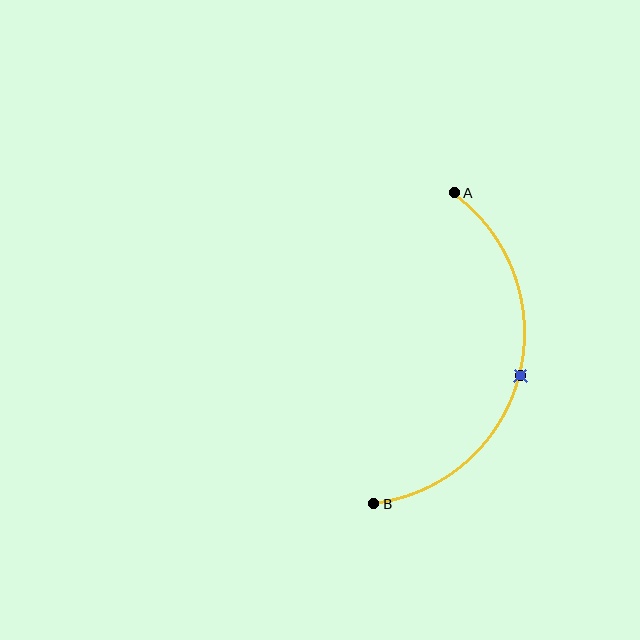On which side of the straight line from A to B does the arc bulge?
The arc bulges to the right of the straight line connecting A and B.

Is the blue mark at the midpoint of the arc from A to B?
Yes. The blue mark lies on the arc at equal arc-length from both A and B — it is the arc midpoint.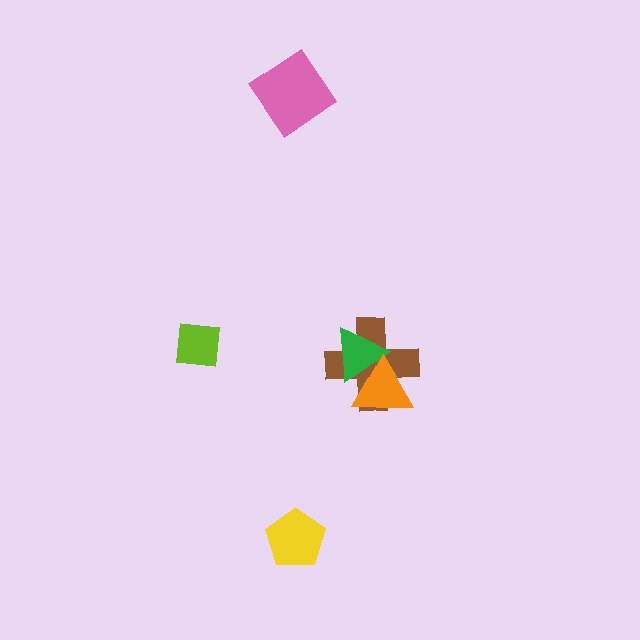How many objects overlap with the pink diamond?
0 objects overlap with the pink diamond.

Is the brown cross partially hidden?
Yes, it is partially covered by another shape.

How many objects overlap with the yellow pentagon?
0 objects overlap with the yellow pentagon.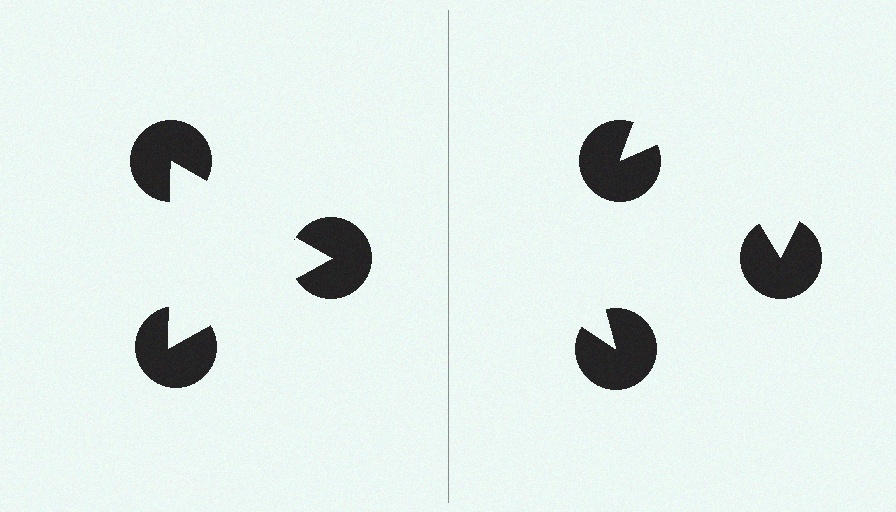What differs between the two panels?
The pac-man discs are positioned identically on both sides; only the wedge orientations differ. On the left they align to a triangle; on the right they are misaligned.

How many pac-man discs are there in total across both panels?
6 — 3 on each side.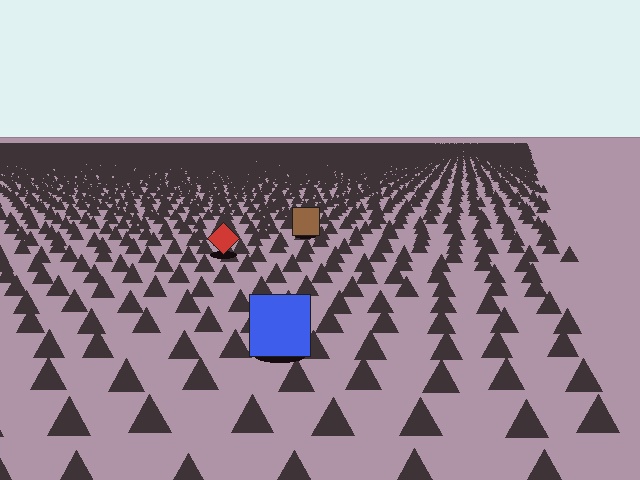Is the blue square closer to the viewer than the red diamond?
Yes. The blue square is closer — you can tell from the texture gradient: the ground texture is coarser near it.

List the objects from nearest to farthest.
From nearest to farthest: the blue square, the red diamond, the brown square.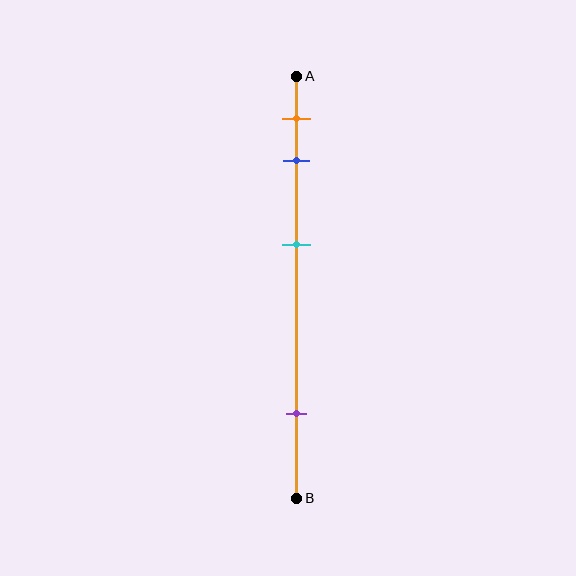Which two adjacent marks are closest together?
The orange and blue marks are the closest adjacent pair.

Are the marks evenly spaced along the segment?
No, the marks are not evenly spaced.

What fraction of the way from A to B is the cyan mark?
The cyan mark is approximately 40% (0.4) of the way from A to B.